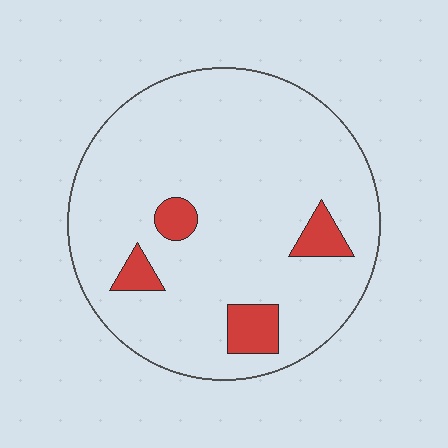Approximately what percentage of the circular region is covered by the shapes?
Approximately 10%.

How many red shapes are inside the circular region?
4.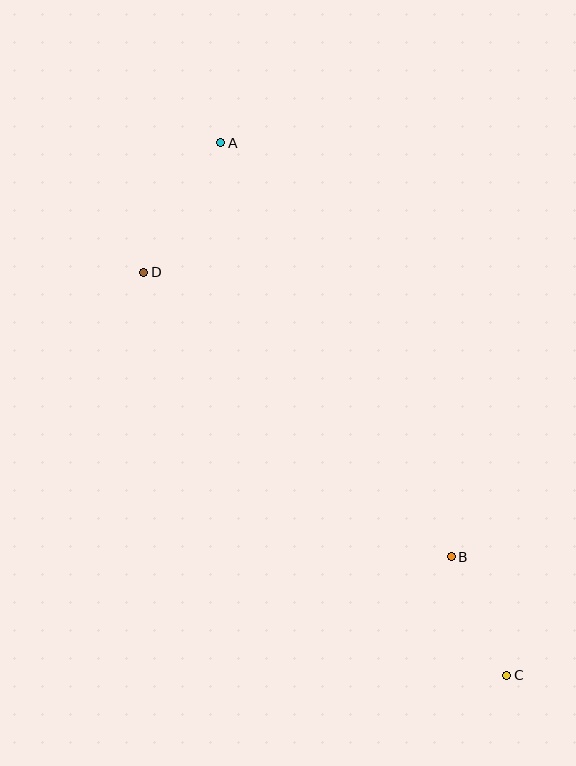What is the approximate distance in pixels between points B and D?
The distance between B and D is approximately 419 pixels.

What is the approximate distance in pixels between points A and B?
The distance between A and B is approximately 474 pixels.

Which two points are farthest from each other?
Points A and C are farthest from each other.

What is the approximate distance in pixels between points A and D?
The distance between A and D is approximately 151 pixels.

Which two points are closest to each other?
Points B and C are closest to each other.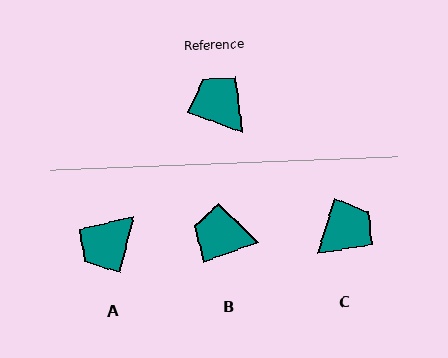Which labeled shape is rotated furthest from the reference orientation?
A, about 96 degrees away.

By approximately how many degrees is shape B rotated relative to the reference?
Approximately 39 degrees counter-clockwise.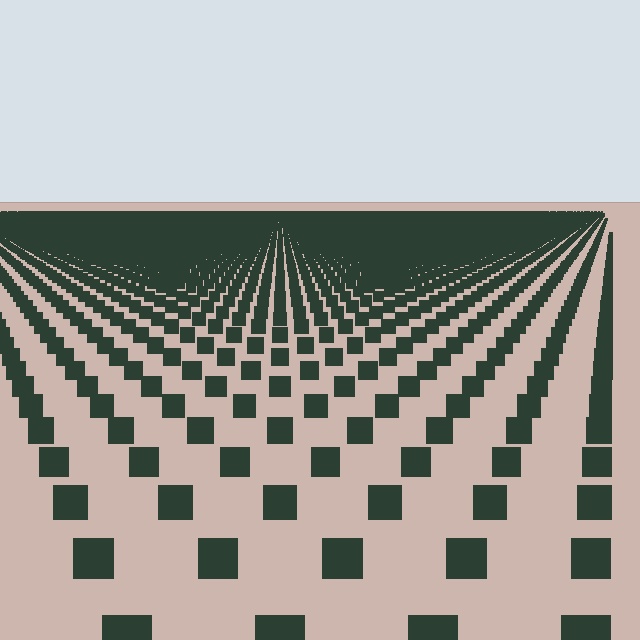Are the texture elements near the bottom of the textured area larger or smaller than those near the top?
Larger. Near the bottom, elements are closer to the viewer and appear at a bigger on-screen size.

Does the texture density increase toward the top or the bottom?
Density increases toward the top.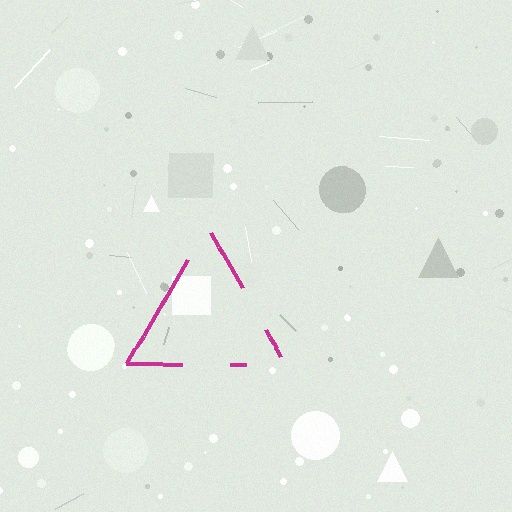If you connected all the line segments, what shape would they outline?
They would outline a triangle.